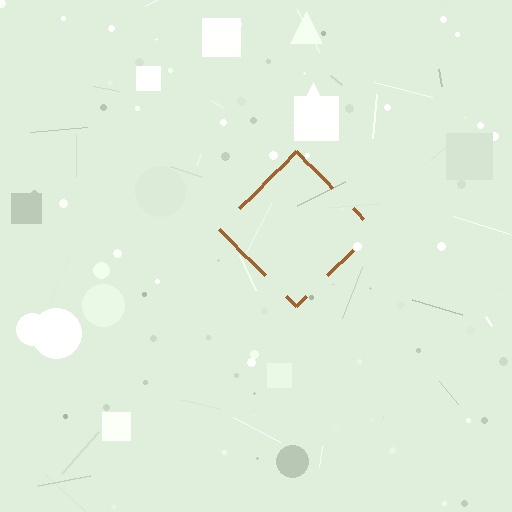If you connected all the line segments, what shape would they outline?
They would outline a diamond.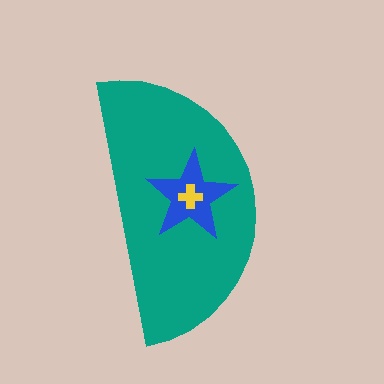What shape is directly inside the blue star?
The yellow cross.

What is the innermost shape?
The yellow cross.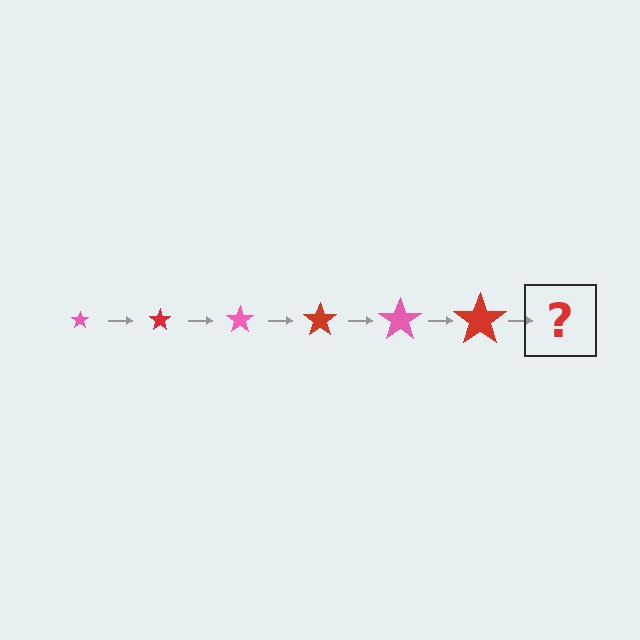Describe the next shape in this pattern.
It should be a pink star, larger than the previous one.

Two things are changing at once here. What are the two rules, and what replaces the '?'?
The two rules are that the star grows larger each step and the color cycles through pink and red. The '?' should be a pink star, larger than the previous one.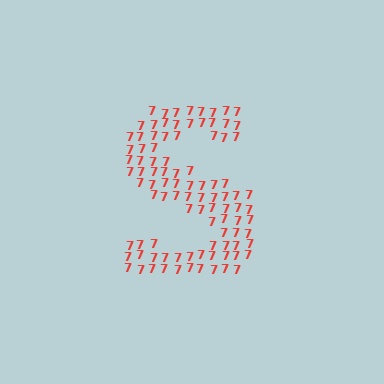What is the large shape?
The large shape is the letter S.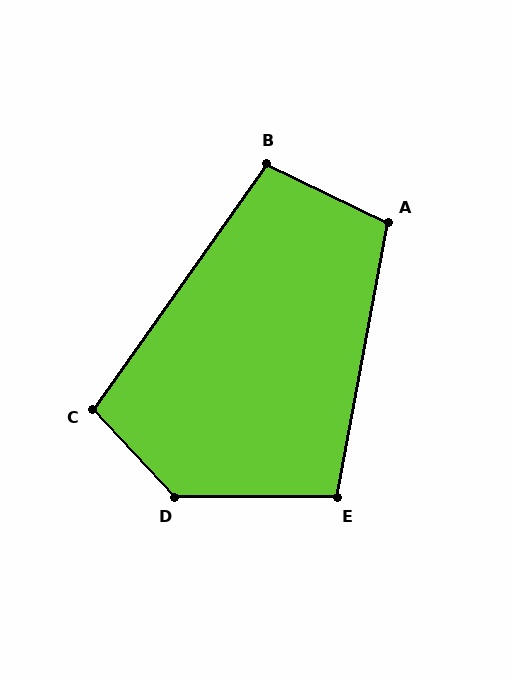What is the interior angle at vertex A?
Approximately 105 degrees (obtuse).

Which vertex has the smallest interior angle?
B, at approximately 99 degrees.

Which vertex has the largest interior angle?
D, at approximately 133 degrees.